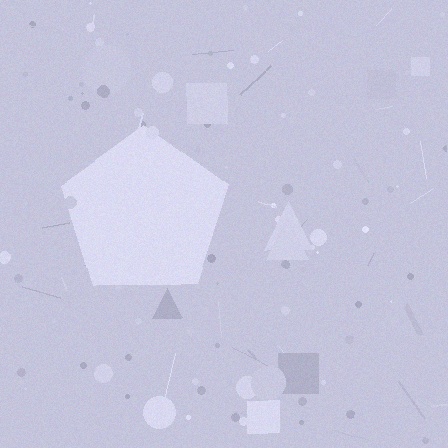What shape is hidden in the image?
A pentagon is hidden in the image.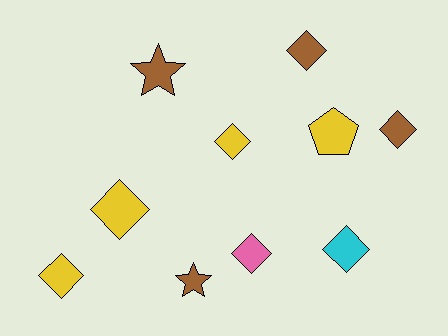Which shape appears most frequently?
Diamond, with 7 objects.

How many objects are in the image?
There are 10 objects.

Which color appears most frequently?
Yellow, with 4 objects.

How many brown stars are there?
There are 2 brown stars.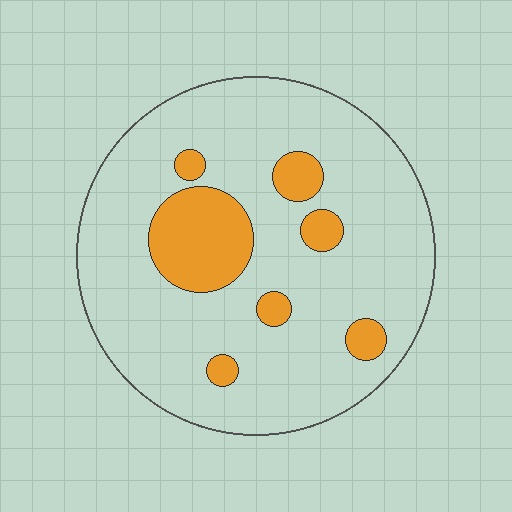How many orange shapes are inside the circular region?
7.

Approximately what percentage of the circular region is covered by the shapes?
Approximately 15%.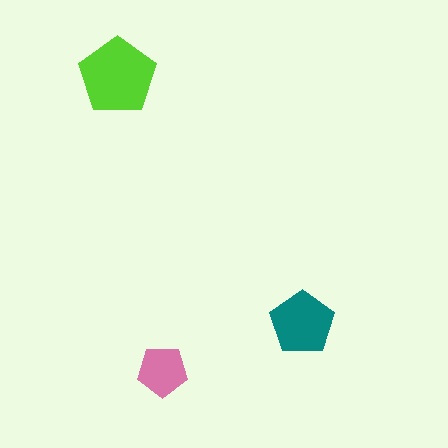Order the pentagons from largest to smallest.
the lime one, the teal one, the pink one.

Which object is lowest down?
The pink pentagon is bottommost.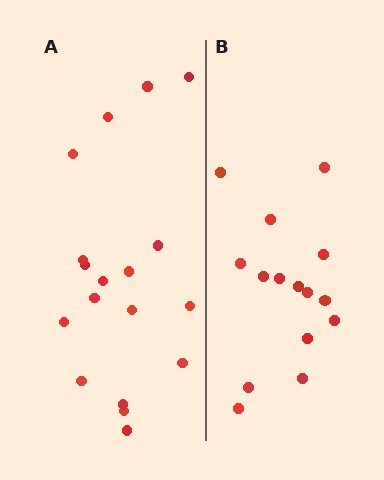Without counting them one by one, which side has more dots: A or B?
Region A (the left region) has more dots.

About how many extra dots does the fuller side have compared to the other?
Region A has just a few more — roughly 2 or 3 more dots than region B.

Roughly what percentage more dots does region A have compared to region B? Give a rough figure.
About 20% more.